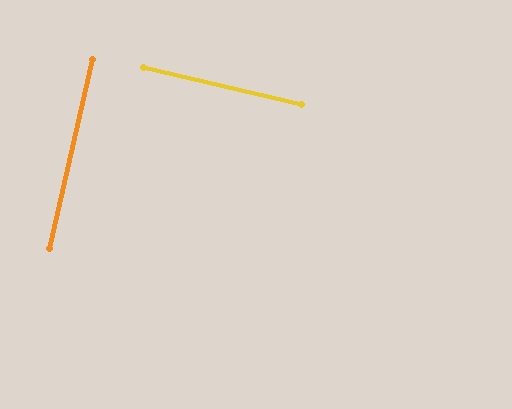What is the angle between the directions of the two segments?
Approximately 90 degrees.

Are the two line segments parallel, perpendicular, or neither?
Perpendicular — they meet at approximately 90°.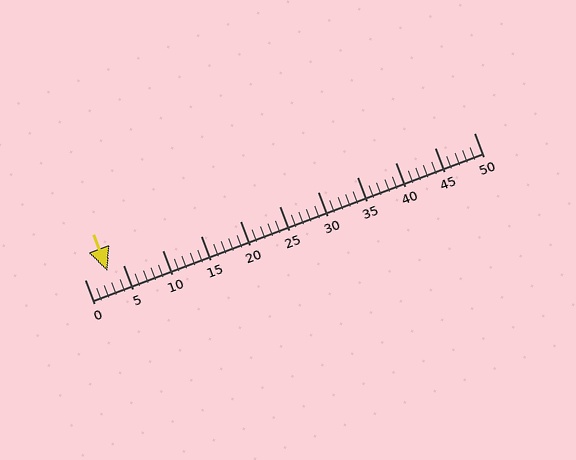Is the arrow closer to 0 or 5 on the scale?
The arrow is closer to 5.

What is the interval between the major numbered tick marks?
The major tick marks are spaced 5 units apart.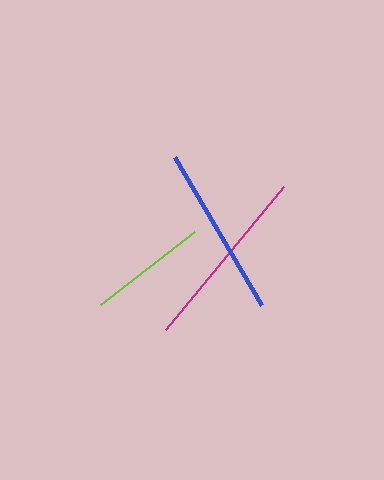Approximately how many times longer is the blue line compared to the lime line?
The blue line is approximately 1.5 times the length of the lime line.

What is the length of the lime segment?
The lime segment is approximately 118 pixels long.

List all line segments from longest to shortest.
From longest to shortest: magenta, blue, lime.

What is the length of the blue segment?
The blue segment is approximately 172 pixels long.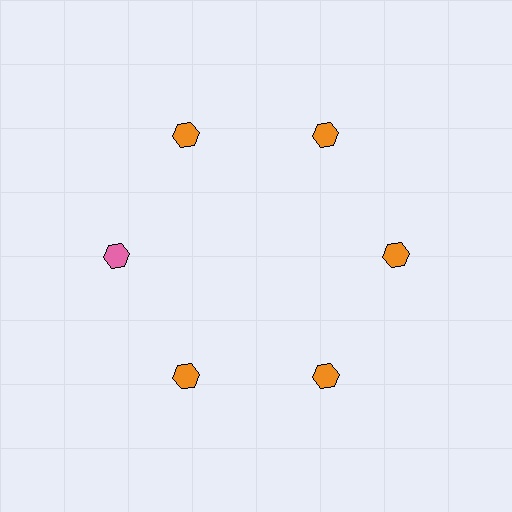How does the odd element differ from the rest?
It has a different color: pink instead of orange.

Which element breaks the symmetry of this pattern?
The pink hexagon at roughly the 9 o'clock position breaks the symmetry. All other shapes are orange hexagons.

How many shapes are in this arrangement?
There are 6 shapes arranged in a ring pattern.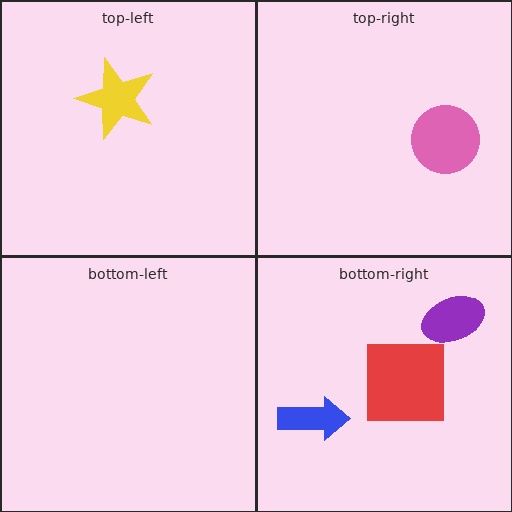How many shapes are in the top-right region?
1.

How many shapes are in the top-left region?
1.